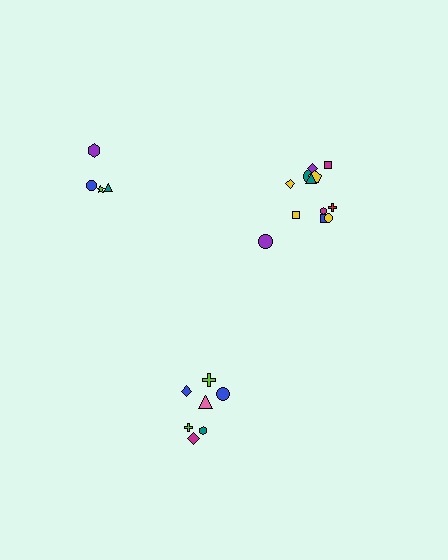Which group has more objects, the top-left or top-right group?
The top-right group.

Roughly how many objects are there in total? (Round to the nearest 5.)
Roughly 25 objects in total.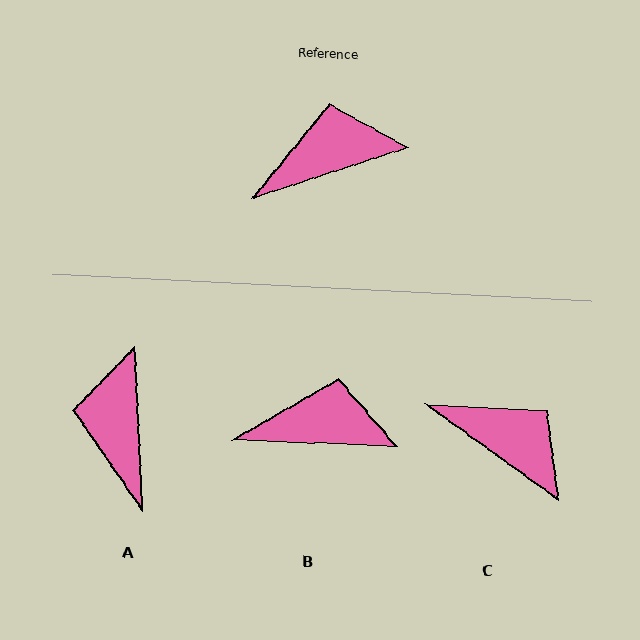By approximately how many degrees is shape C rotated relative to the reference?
Approximately 54 degrees clockwise.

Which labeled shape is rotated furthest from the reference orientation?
A, about 74 degrees away.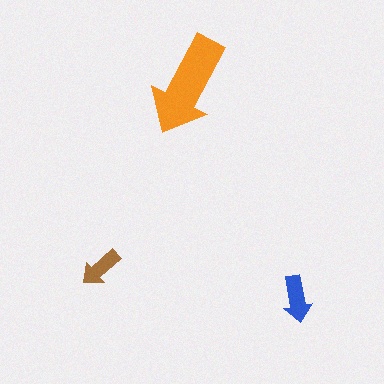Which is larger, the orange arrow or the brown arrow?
The orange one.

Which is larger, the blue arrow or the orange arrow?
The orange one.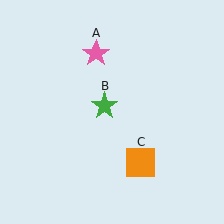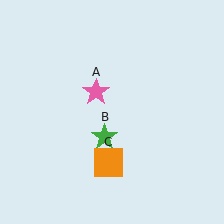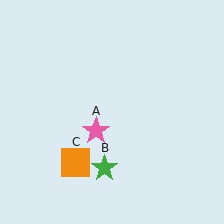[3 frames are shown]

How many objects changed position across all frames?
3 objects changed position: pink star (object A), green star (object B), orange square (object C).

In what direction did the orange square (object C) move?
The orange square (object C) moved left.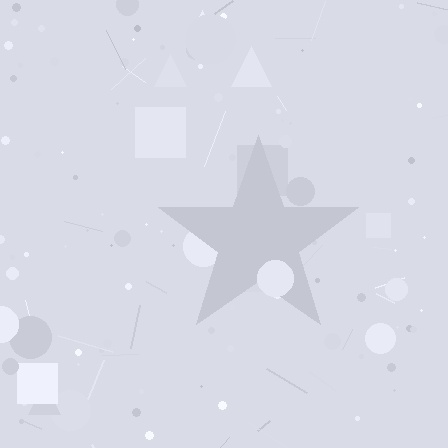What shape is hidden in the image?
A star is hidden in the image.